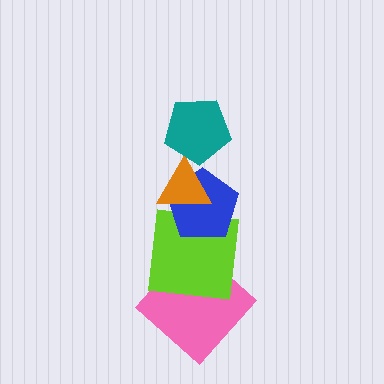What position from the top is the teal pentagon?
The teal pentagon is 1st from the top.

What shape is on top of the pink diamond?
The lime square is on top of the pink diamond.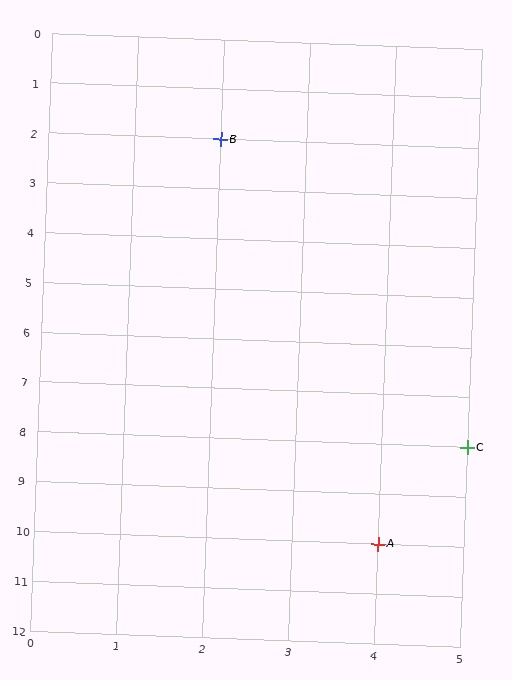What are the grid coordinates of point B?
Point B is at grid coordinates (2, 2).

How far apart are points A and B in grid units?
Points A and B are 2 columns and 8 rows apart (about 8.2 grid units diagonally).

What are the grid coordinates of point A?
Point A is at grid coordinates (4, 10).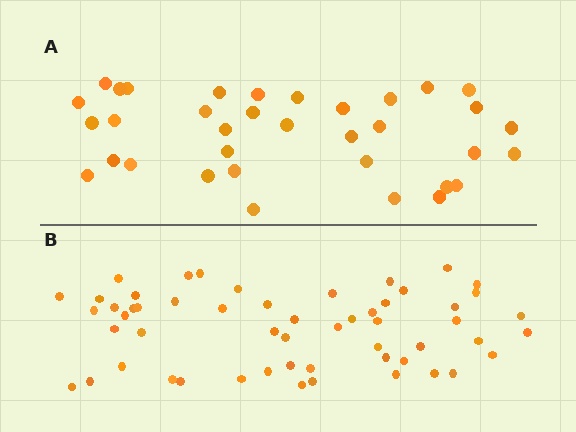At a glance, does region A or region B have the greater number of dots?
Region B (the bottom region) has more dots.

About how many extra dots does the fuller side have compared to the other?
Region B has approximately 20 more dots than region A.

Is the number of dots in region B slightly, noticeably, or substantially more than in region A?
Region B has substantially more. The ratio is roughly 1.6 to 1.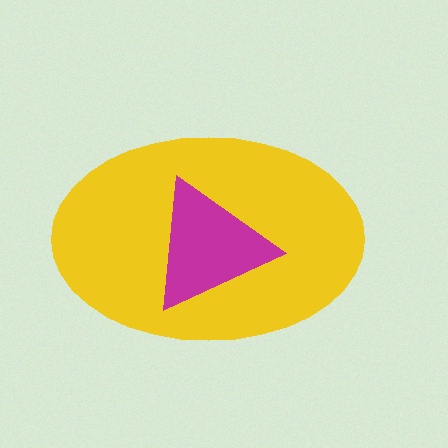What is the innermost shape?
The magenta triangle.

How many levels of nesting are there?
2.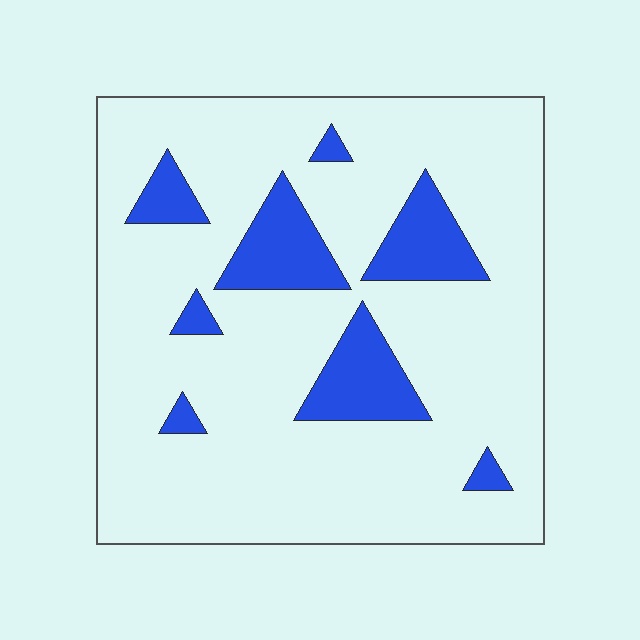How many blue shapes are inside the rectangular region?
8.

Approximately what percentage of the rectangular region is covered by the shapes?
Approximately 15%.